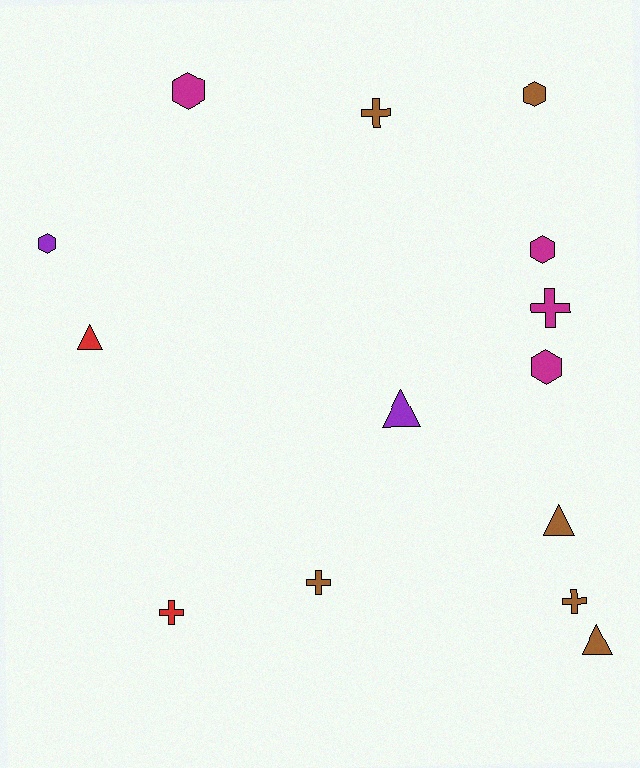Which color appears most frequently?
Brown, with 6 objects.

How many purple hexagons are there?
There is 1 purple hexagon.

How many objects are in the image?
There are 14 objects.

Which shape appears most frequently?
Cross, with 5 objects.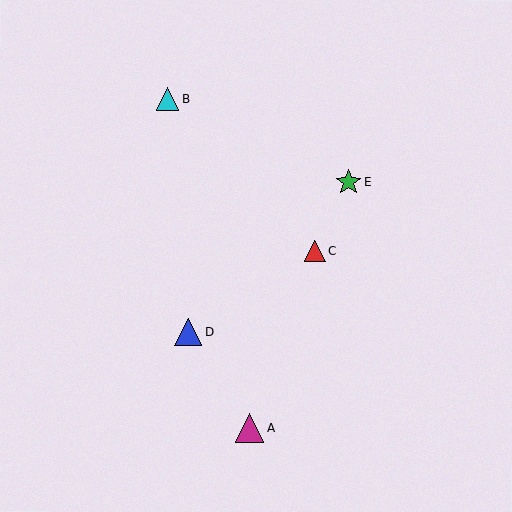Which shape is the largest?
The magenta triangle (labeled A) is the largest.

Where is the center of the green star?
The center of the green star is at (349, 182).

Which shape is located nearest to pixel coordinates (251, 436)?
The magenta triangle (labeled A) at (249, 428) is nearest to that location.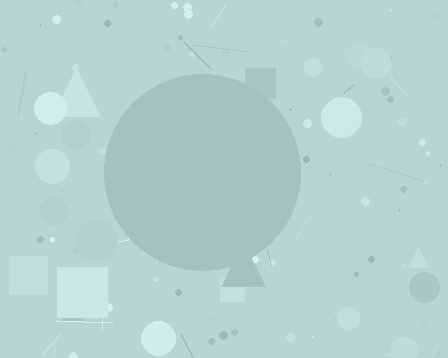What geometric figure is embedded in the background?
A circle is embedded in the background.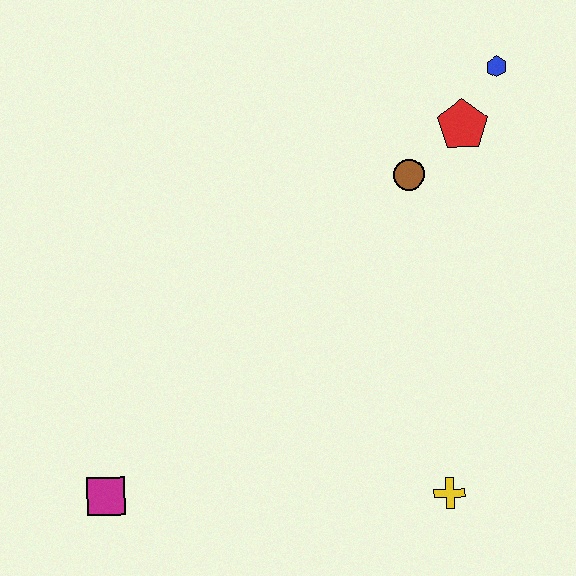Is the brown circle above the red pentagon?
No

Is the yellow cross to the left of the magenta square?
No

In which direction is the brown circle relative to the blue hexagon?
The brown circle is below the blue hexagon.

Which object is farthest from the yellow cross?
The blue hexagon is farthest from the yellow cross.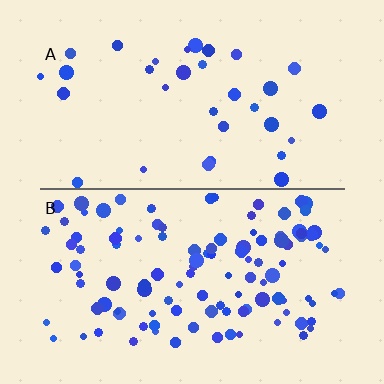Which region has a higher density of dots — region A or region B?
B (the bottom).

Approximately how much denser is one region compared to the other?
Approximately 3.5× — region B over region A.